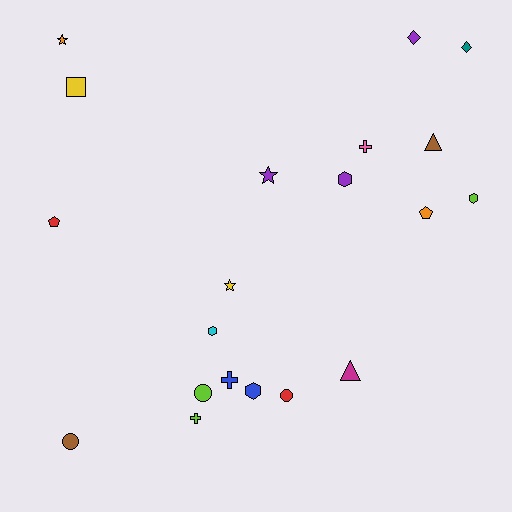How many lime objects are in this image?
There are 3 lime objects.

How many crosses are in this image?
There are 3 crosses.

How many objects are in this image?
There are 20 objects.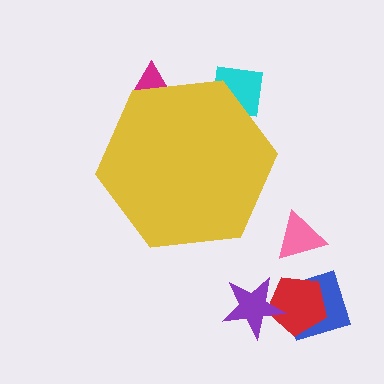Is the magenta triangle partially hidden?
Yes, the magenta triangle is partially hidden behind the yellow hexagon.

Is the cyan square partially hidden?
Yes, the cyan square is partially hidden behind the yellow hexagon.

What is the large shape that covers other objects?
A yellow hexagon.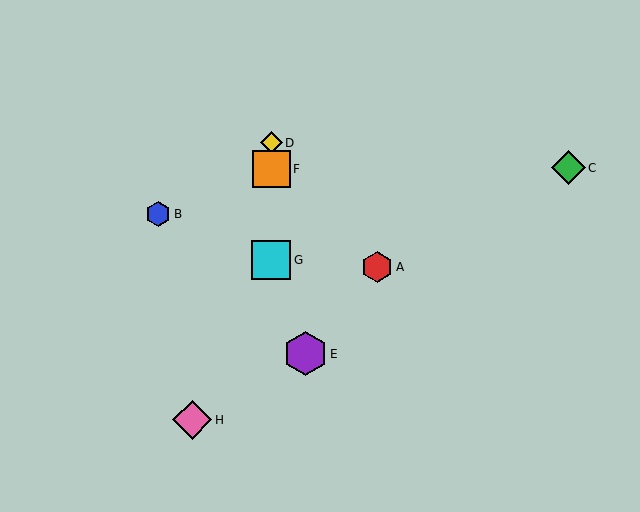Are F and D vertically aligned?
Yes, both are at x≈271.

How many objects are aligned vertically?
3 objects (D, F, G) are aligned vertically.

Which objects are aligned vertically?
Objects D, F, G are aligned vertically.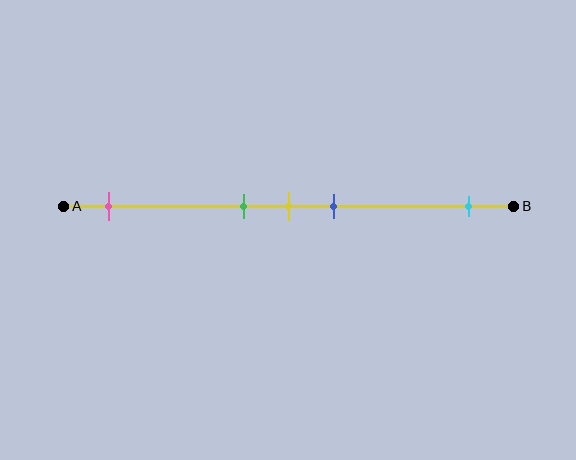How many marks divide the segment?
There are 5 marks dividing the segment.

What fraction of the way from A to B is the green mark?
The green mark is approximately 40% (0.4) of the way from A to B.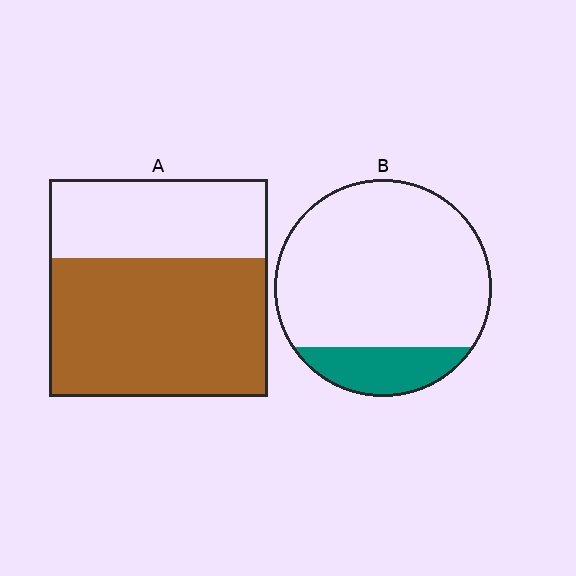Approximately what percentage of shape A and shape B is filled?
A is approximately 65% and B is approximately 15%.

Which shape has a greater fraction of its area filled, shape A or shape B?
Shape A.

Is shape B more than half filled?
No.